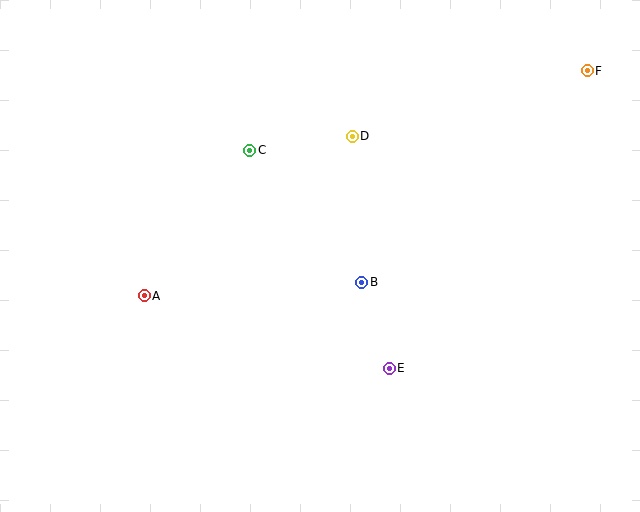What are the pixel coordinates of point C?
Point C is at (250, 150).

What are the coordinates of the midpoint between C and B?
The midpoint between C and B is at (306, 216).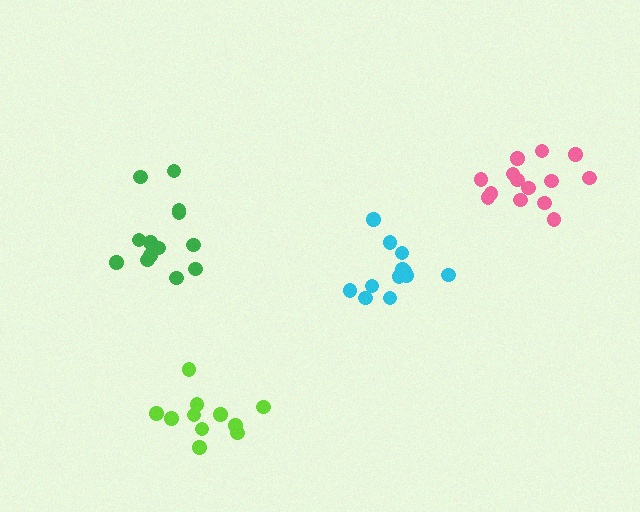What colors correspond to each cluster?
The clusters are colored: pink, green, cyan, lime.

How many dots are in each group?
Group 1: 14 dots, Group 2: 13 dots, Group 3: 12 dots, Group 4: 11 dots (50 total).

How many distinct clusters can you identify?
There are 4 distinct clusters.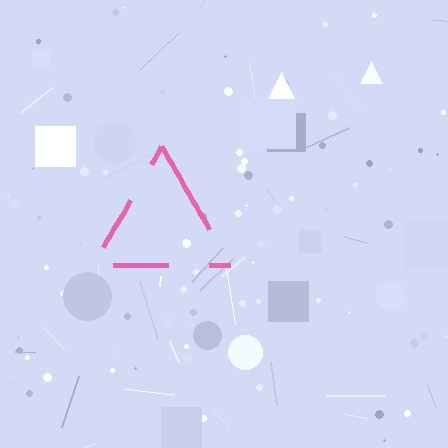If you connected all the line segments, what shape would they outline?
They would outline a triangle.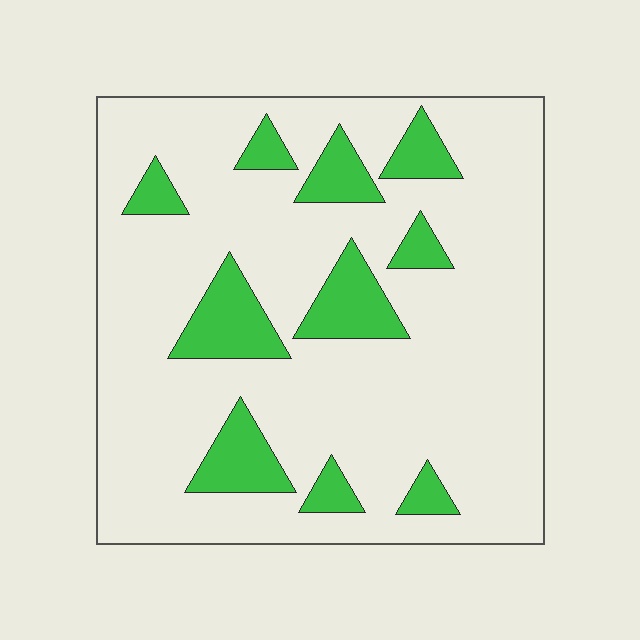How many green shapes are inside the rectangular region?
10.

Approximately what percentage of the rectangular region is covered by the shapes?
Approximately 20%.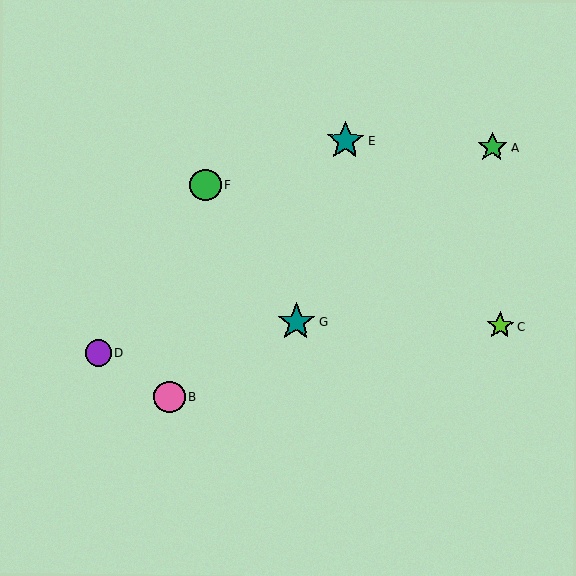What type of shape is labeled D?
Shape D is a purple circle.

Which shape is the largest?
The teal star (labeled G) is the largest.